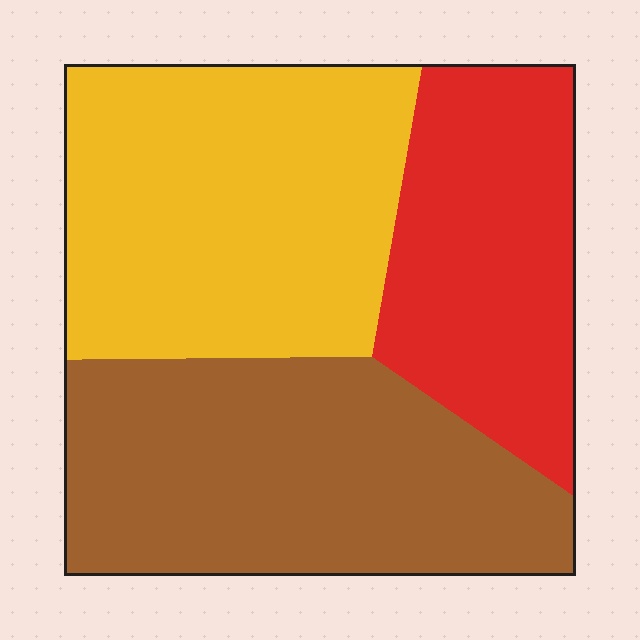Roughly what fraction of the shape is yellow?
Yellow covers about 35% of the shape.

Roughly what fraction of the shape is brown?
Brown covers 37% of the shape.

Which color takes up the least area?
Red, at roughly 25%.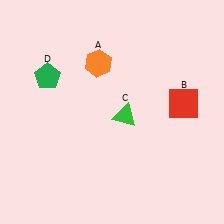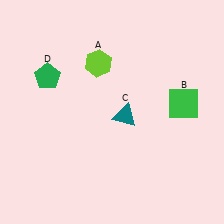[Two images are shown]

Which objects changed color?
A changed from orange to lime. B changed from red to green. C changed from green to teal.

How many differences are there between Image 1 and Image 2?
There are 3 differences between the two images.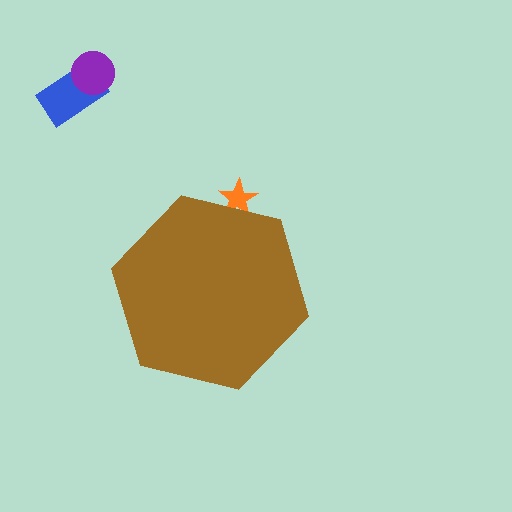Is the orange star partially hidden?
Yes, the orange star is partially hidden behind the brown hexagon.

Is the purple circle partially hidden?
No, the purple circle is fully visible.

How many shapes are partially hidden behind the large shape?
1 shape is partially hidden.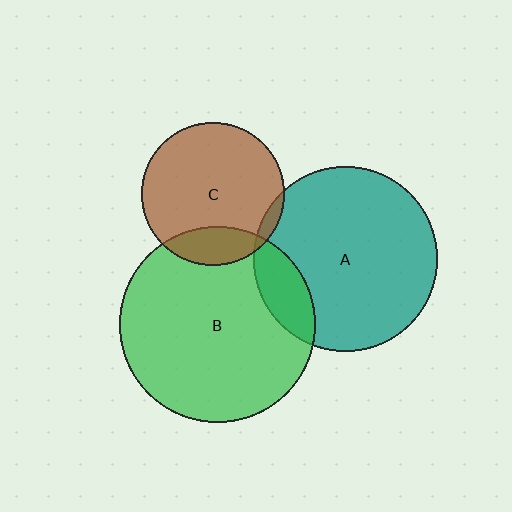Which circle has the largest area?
Circle B (green).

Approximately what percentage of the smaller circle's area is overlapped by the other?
Approximately 5%.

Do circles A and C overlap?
Yes.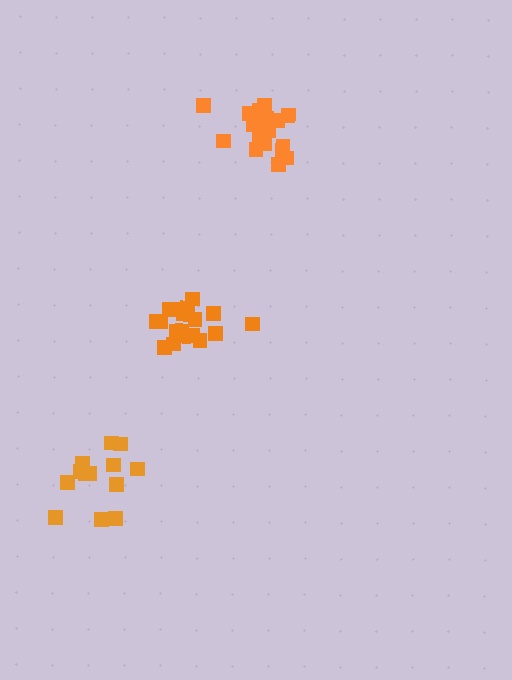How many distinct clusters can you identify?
There are 3 distinct clusters.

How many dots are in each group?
Group 1: 18 dots, Group 2: 18 dots, Group 3: 13 dots (49 total).